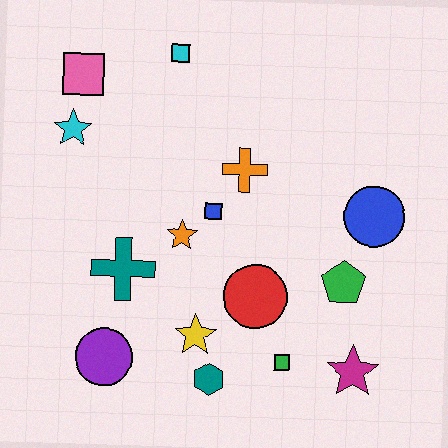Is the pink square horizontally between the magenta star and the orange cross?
No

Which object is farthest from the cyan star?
The magenta star is farthest from the cyan star.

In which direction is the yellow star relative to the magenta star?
The yellow star is to the left of the magenta star.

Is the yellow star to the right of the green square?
No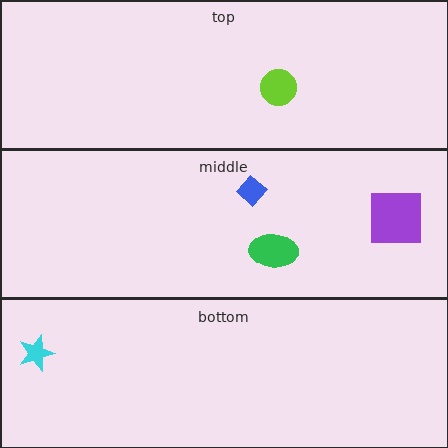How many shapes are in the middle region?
3.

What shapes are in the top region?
The lime circle.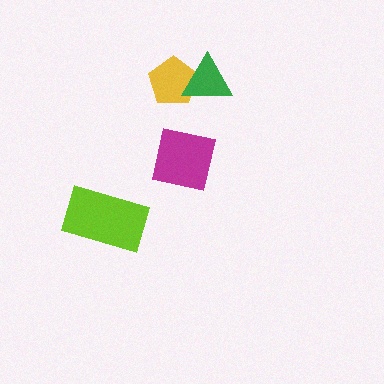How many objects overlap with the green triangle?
1 object overlaps with the green triangle.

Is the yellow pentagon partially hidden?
Yes, it is partially covered by another shape.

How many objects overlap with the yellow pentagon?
1 object overlaps with the yellow pentagon.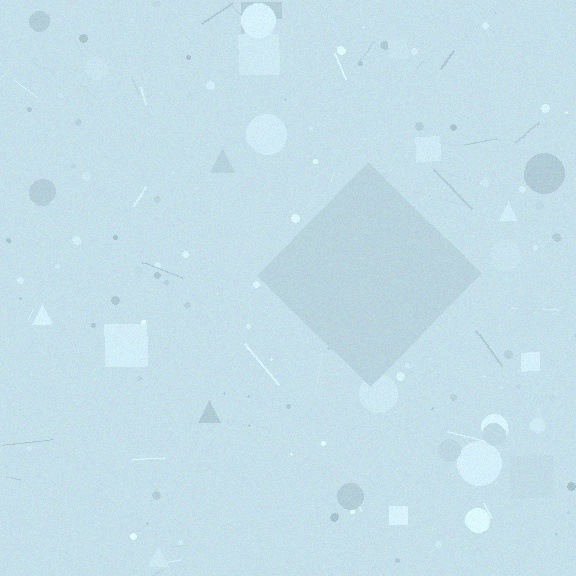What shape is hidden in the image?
A diamond is hidden in the image.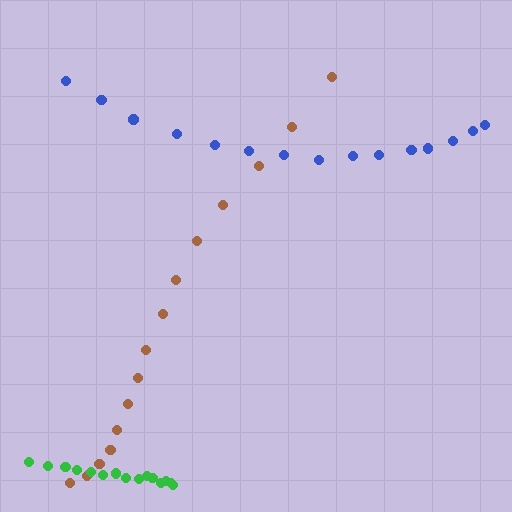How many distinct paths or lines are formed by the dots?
There are 3 distinct paths.